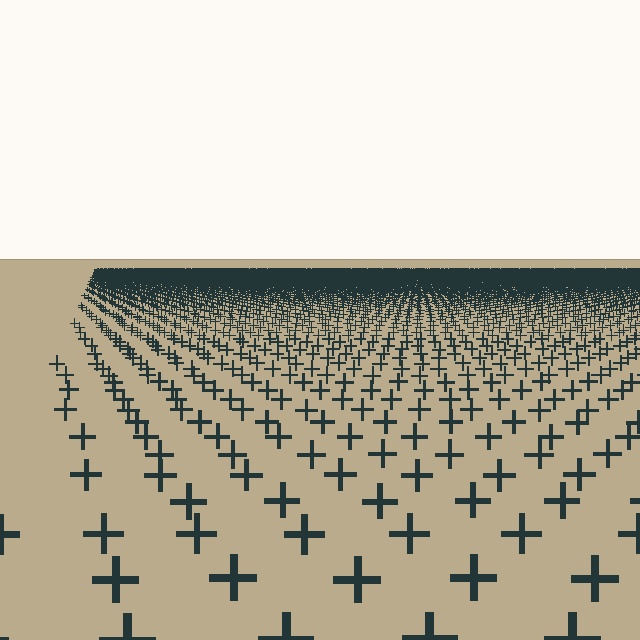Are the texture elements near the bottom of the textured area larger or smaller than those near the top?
Larger. Near the bottom, elements are closer to the viewer and appear at a bigger on-screen size.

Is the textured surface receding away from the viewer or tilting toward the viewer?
The surface is receding away from the viewer. Texture elements get smaller and denser toward the top.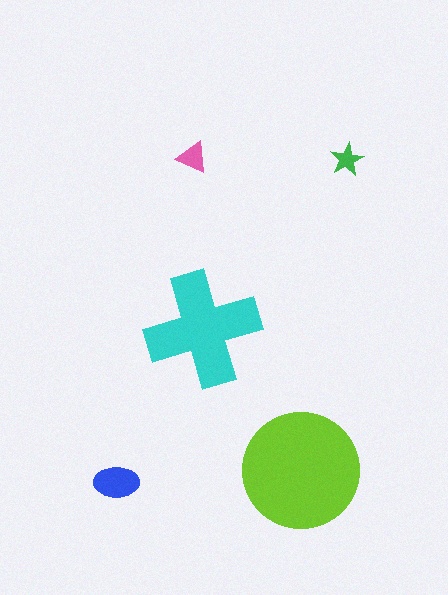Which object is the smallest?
The green star.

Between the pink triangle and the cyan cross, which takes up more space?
The cyan cross.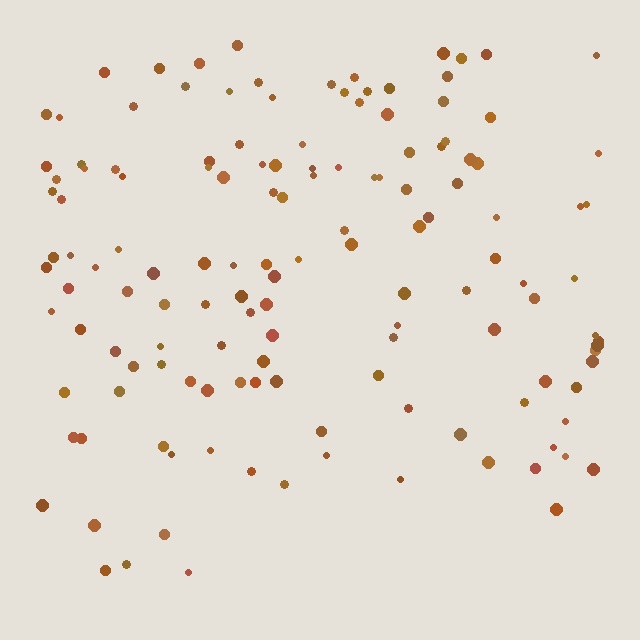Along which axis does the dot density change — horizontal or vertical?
Vertical.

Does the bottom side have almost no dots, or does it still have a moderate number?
Still a moderate number, just noticeably fewer than the top.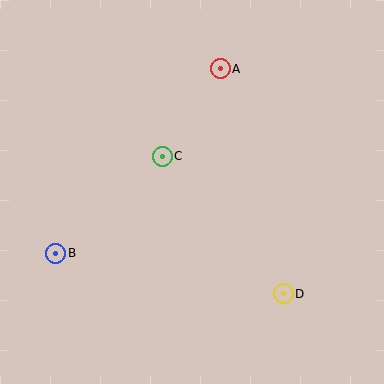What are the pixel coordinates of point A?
Point A is at (220, 69).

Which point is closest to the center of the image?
Point C at (162, 156) is closest to the center.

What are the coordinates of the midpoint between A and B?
The midpoint between A and B is at (138, 161).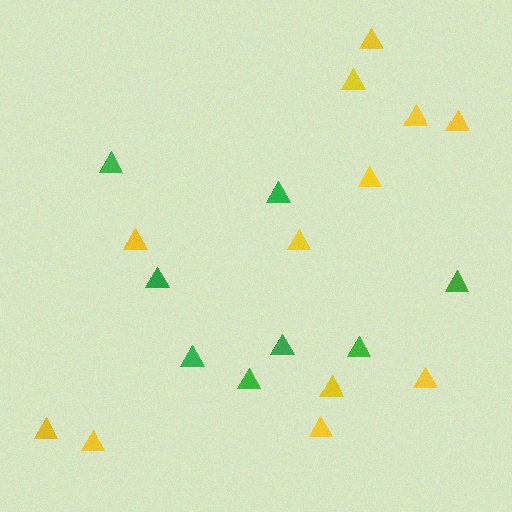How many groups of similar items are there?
There are 2 groups: one group of yellow triangles (12) and one group of green triangles (8).